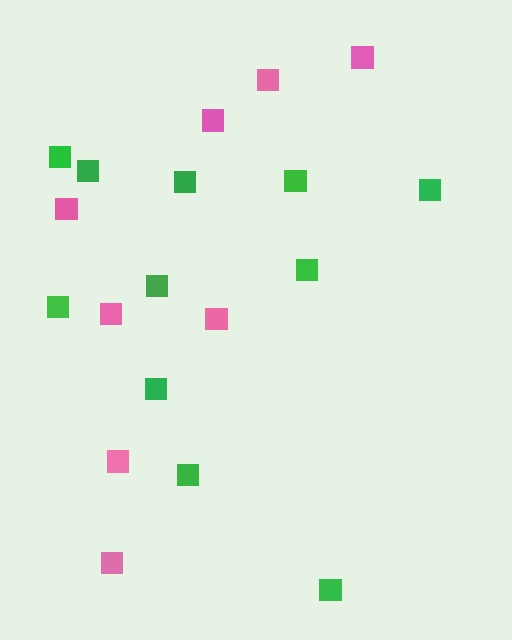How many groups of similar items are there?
There are 2 groups: one group of pink squares (8) and one group of green squares (11).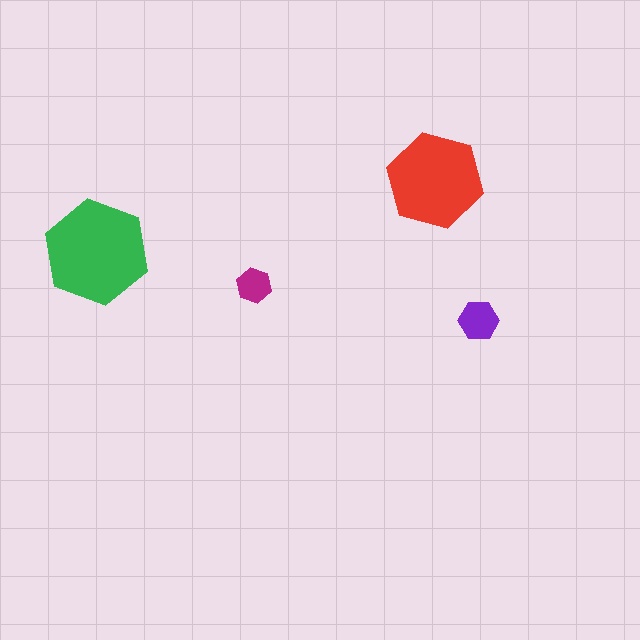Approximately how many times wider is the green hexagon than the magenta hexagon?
About 3 times wider.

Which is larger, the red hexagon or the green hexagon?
The green one.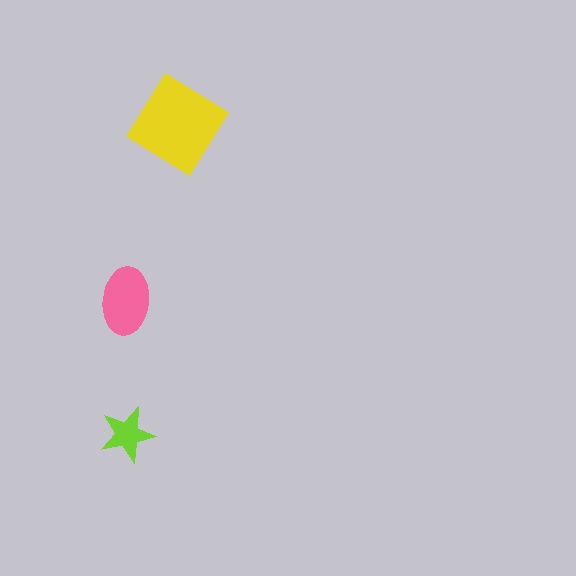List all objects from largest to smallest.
The yellow diamond, the pink ellipse, the lime star.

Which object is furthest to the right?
The yellow diamond is rightmost.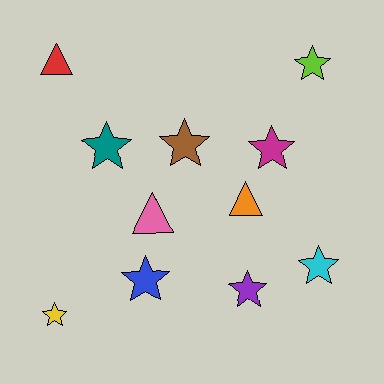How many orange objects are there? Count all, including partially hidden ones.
There is 1 orange object.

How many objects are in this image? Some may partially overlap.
There are 11 objects.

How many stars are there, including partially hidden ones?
There are 8 stars.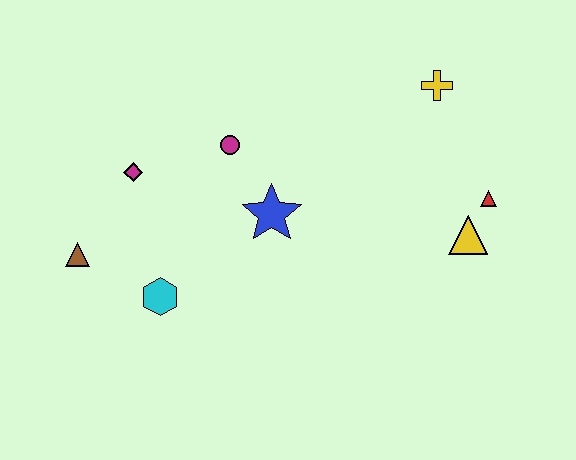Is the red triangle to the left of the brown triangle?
No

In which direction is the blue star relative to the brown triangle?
The blue star is to the right of the brown triangle.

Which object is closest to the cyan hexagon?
The brown triangle is closest to the cyan hexagon.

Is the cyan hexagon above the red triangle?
No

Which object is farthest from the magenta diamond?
The red triangle is farthest from the magenta diamond.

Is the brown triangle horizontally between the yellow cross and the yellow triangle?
No